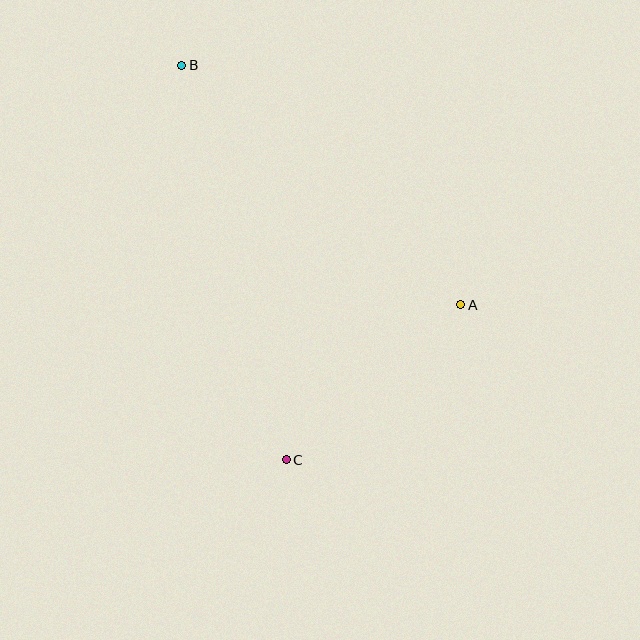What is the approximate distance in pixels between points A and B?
The distance between A and B is approximately 367 pixels.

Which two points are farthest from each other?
Points B and C are farthest from each other.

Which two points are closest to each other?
Points A and C are closest to each other.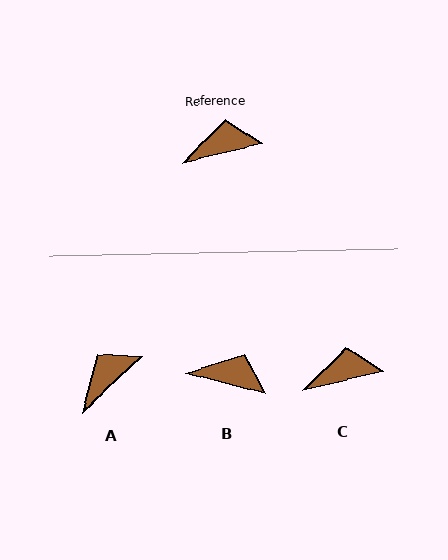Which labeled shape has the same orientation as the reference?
C.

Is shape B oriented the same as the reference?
No, it is off by about 28 degrees.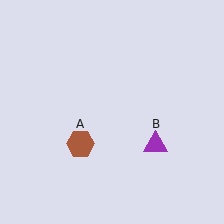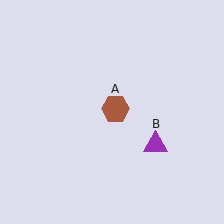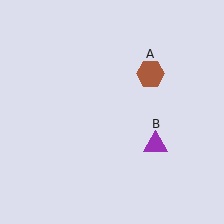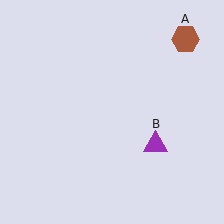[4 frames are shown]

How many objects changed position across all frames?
1 object changed position: brown hexagon (object A).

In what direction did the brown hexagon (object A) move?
The brown hexagon (object A) moved up and to the right.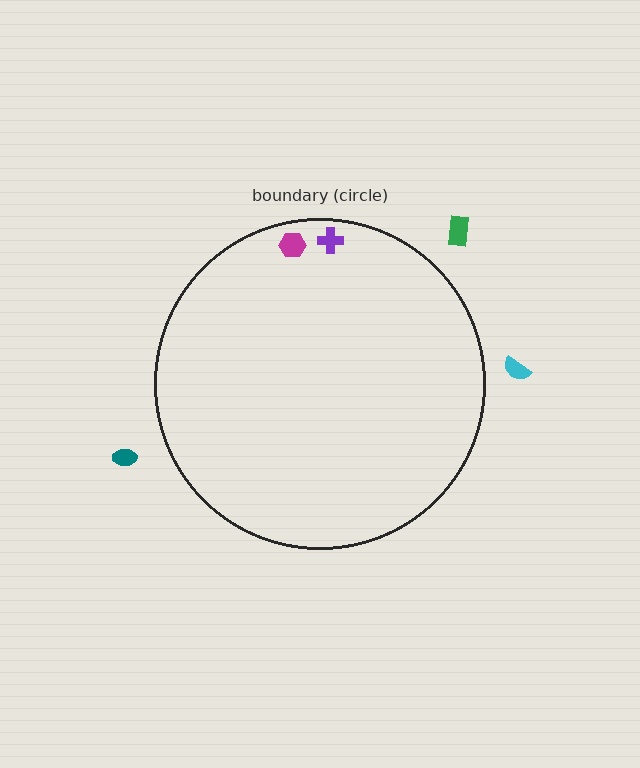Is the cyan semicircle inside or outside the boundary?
Outside.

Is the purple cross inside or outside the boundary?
Inside.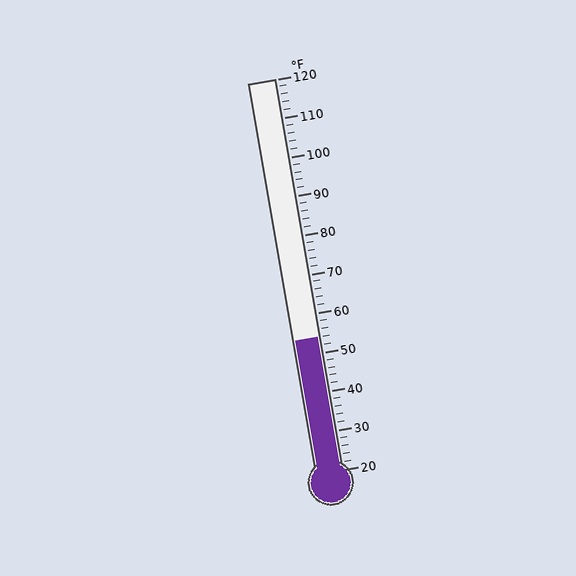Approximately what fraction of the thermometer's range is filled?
The thermometer is filled to approximately 35% of its range.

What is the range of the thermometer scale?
The thermometer scale ranges from 20°F to 120°F.